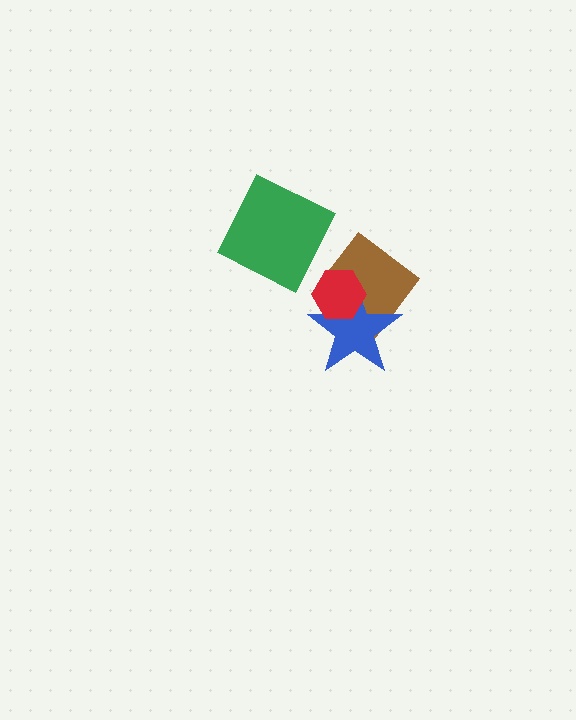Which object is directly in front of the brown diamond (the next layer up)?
The blue star is directly in front of the brown diamond.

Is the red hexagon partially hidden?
No, no other shape covers it.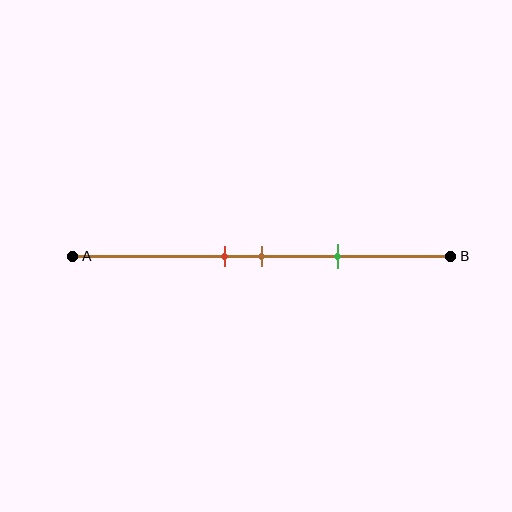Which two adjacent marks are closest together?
The red and brown marks are the closest adjacent pair.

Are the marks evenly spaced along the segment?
Yes, the marks are approximately evenly spaced.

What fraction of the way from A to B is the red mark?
The red mark is approximately 40% (0.4) of the way from A to B.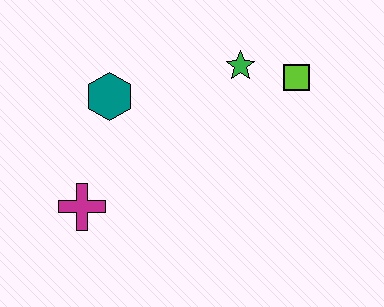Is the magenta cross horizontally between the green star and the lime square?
No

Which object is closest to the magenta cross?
The teal hexagon is closest to the magenta cross.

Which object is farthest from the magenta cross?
The lime square is farthest from the magenta cross.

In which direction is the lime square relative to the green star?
The lime square is to the right of the green star.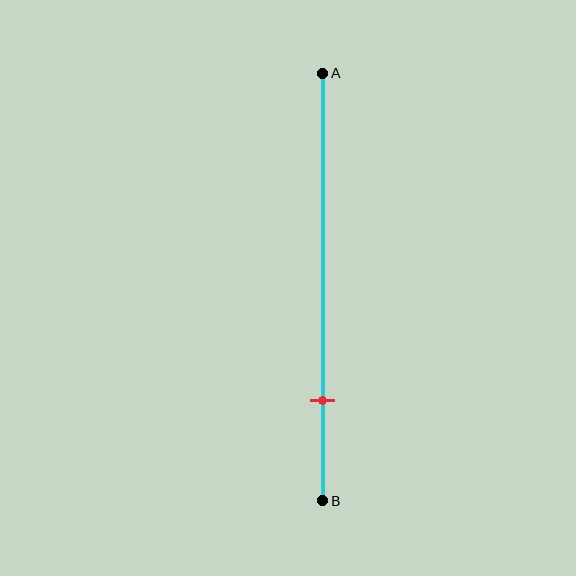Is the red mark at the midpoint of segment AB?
No, the mark is at about 75% from A, not at the 50% midpoint.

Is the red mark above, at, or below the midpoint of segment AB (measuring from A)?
The red mark is below the midpoint of segment AB.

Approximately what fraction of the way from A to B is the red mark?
The red mark is approximately 75% of the way from A to B.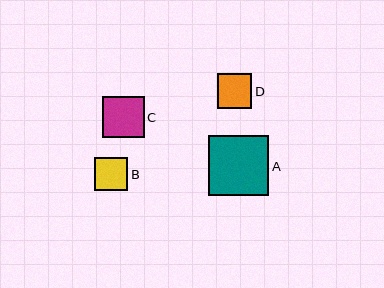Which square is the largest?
Square A is the largest with a size of approximately 60 pixels.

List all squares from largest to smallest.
From largest to smallest: A, C, D, B.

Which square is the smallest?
Square B is the smallest with a size of approximately 33 pixels.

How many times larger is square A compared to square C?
Square A is approximately 1.4 times the size of square C.